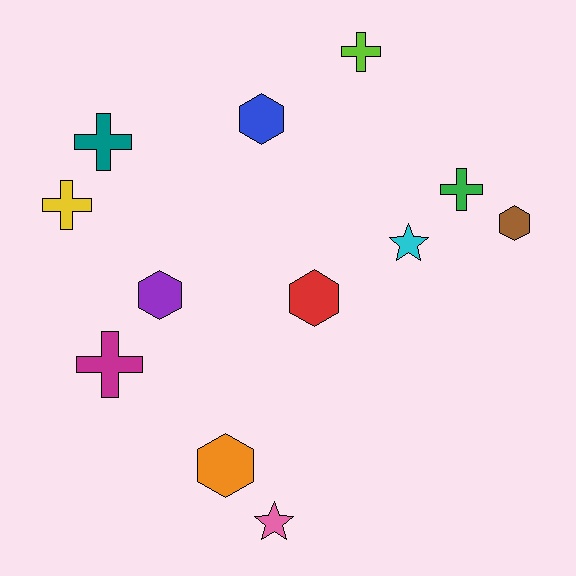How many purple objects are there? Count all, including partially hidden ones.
There is 1 purple object.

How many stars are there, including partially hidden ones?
There are 2 stars.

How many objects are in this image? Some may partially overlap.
There are 12 objects.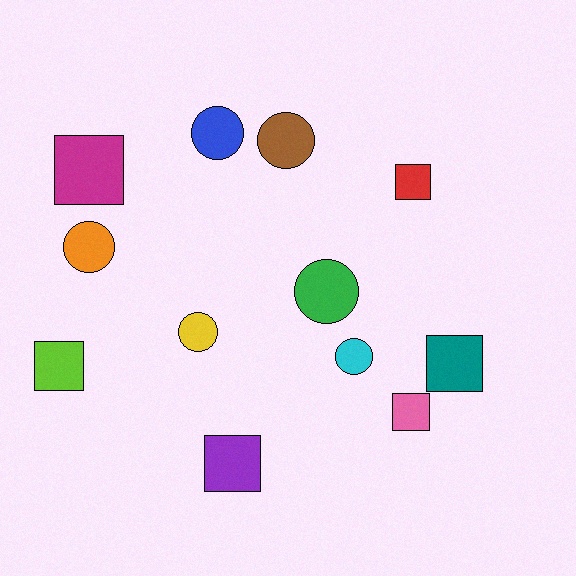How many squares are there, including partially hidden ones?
There are 6 squares.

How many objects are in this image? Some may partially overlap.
There are 12 objects.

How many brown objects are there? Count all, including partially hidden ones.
There is 1 brown object.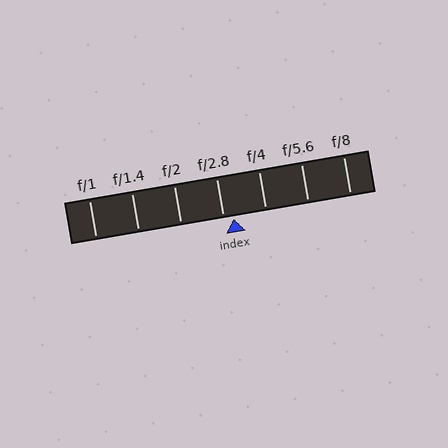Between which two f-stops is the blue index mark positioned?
The index mark is between f/2.8 and f/4.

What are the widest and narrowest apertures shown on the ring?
The widest aperture shown is f/1 and the narrowest is f/8.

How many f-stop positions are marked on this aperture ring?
There are 7 f-stop positions marked.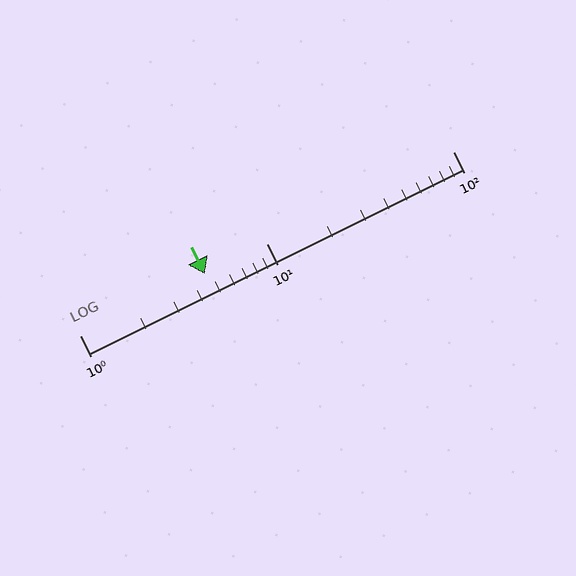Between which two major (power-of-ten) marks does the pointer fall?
The pointer is between 1 and 10.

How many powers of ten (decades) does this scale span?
The scale spans 2 decades, from 1 to 100.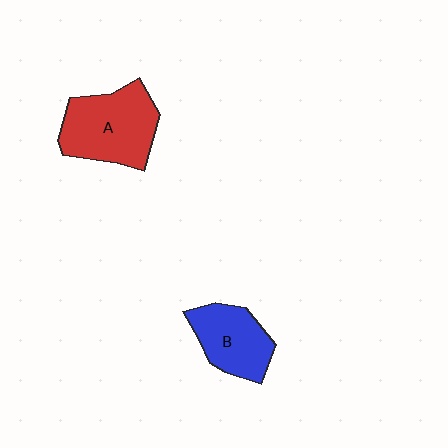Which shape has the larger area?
Shape A (red).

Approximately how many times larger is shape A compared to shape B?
Approximately 1.4 times.